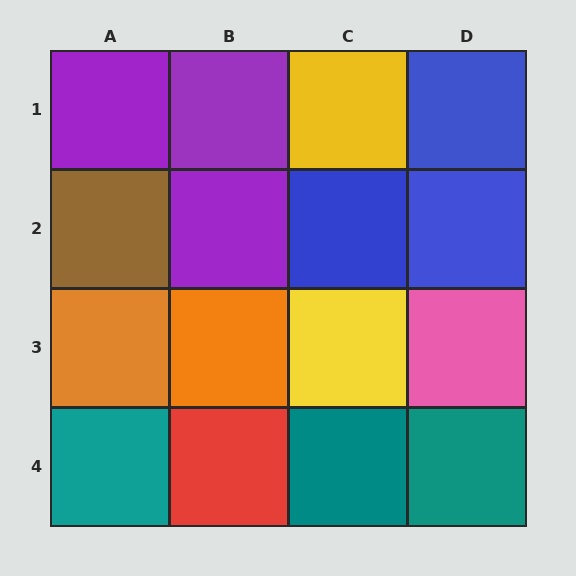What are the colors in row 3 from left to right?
Orange, orange, yellow, pink.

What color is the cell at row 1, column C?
Yellow.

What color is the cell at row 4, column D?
Teal.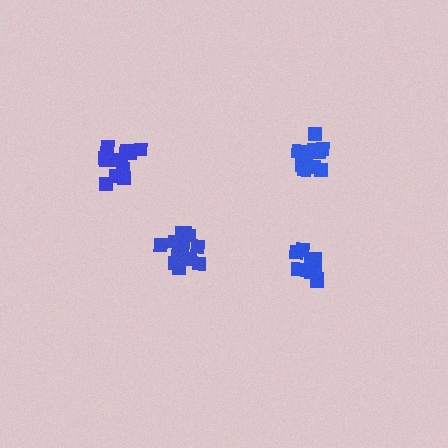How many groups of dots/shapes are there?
There are 4 groups.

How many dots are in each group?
Group 1: 14 dots, Group 2: 13 dots, Group 3: 12 dots, Group 4: 12 dots (51 total).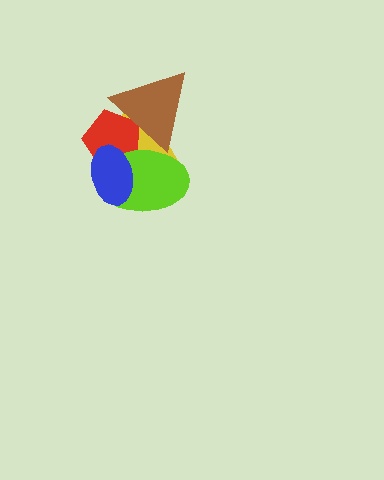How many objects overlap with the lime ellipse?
4 objects overlap with the lime ellipse.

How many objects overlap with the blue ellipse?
3 objects overlap with the blue ellipse.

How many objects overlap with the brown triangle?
3 objects overlap with the brown triangle.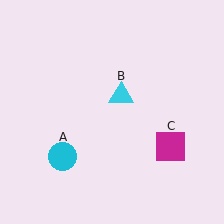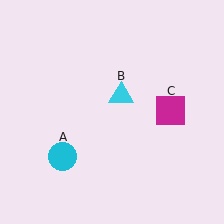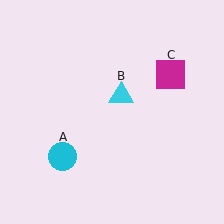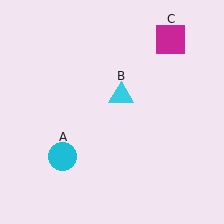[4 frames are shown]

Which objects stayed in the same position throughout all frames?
Cyan circle (object A) and cyan triangle (object B) remained stationary.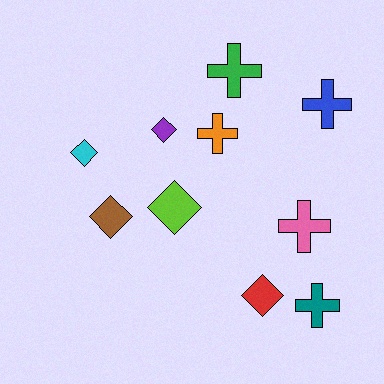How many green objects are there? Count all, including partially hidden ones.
There is 1 green object.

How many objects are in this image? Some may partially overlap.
There are 10 objects.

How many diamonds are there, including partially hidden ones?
There are 5 diamonds.